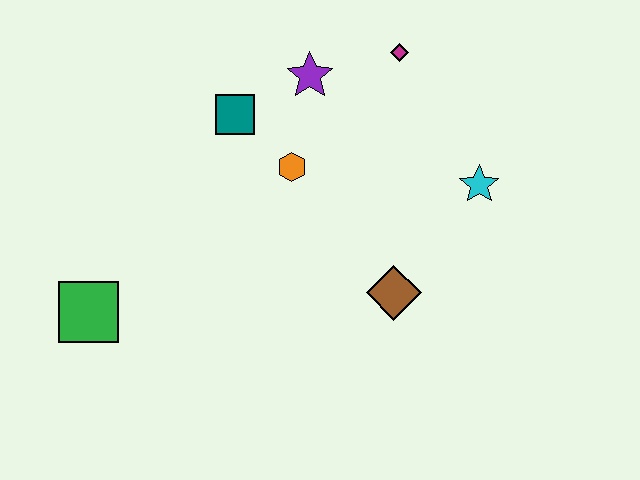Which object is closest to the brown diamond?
The cyan star is closest to the brown diamond.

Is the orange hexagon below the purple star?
Yes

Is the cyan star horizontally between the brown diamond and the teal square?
No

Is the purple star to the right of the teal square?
Yes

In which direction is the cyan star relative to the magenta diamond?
The cyan star is below the magenta diamond.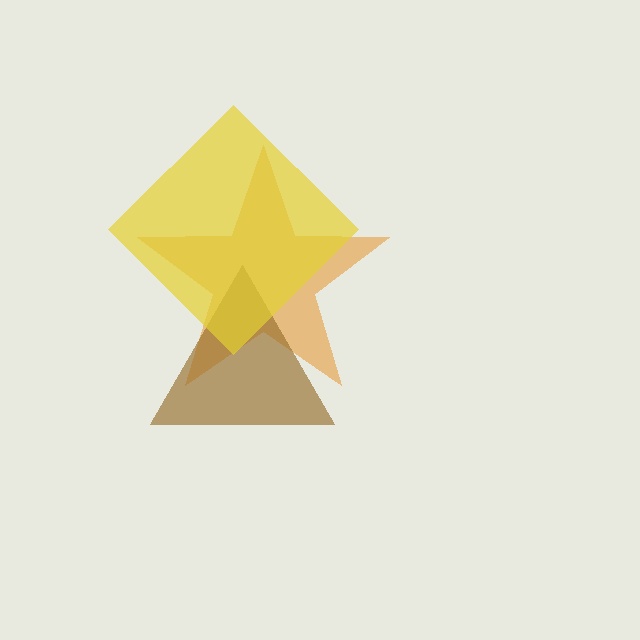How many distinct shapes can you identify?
There are 3 distinct shapes: an orange star, a brown triangle, a yellow diamond.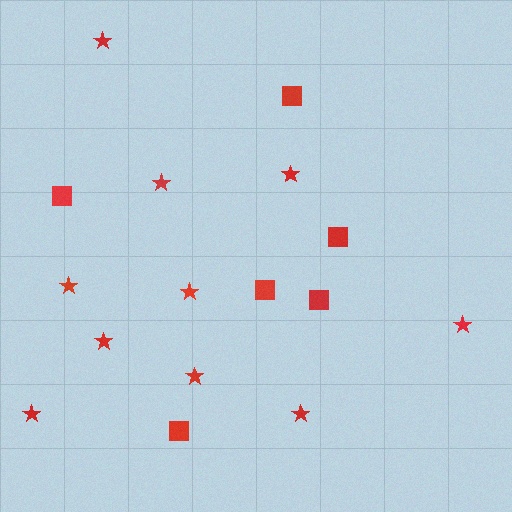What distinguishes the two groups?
There are 2 groups: one group of squares (6) and one group of stars (10).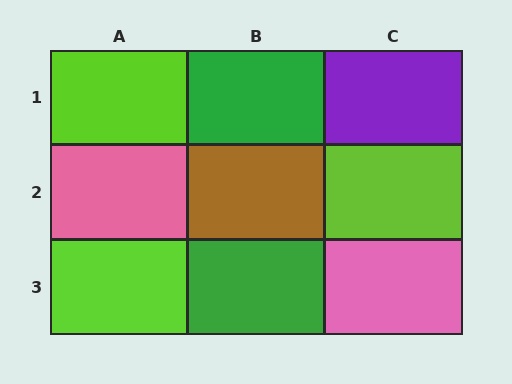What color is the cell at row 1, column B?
Green.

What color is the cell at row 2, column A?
Pink.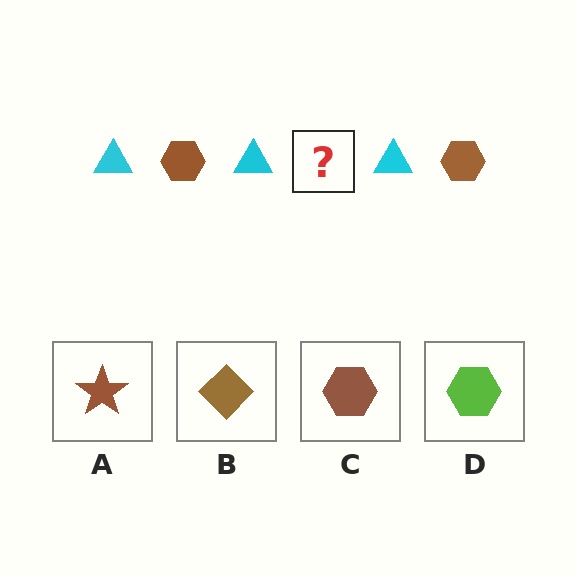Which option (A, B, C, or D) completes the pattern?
C.